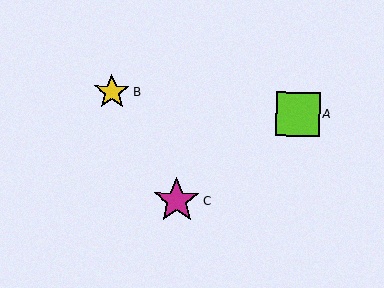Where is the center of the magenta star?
The center of the magenta star is at (177, 200).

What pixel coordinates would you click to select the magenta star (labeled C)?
Click at (177, 200) to select the magenta star C.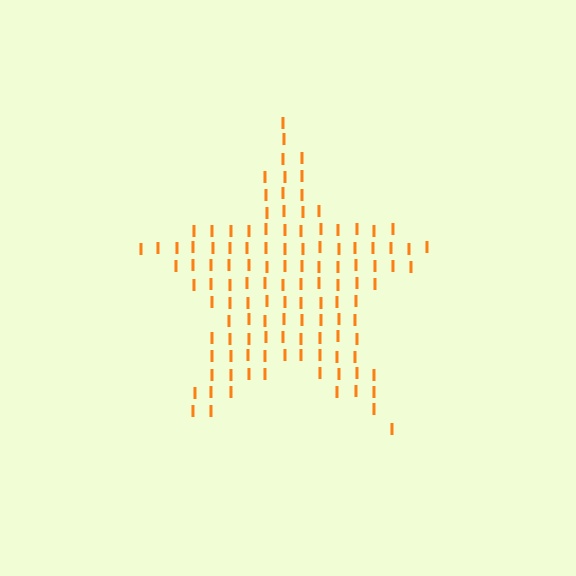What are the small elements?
The small elements are letter I's.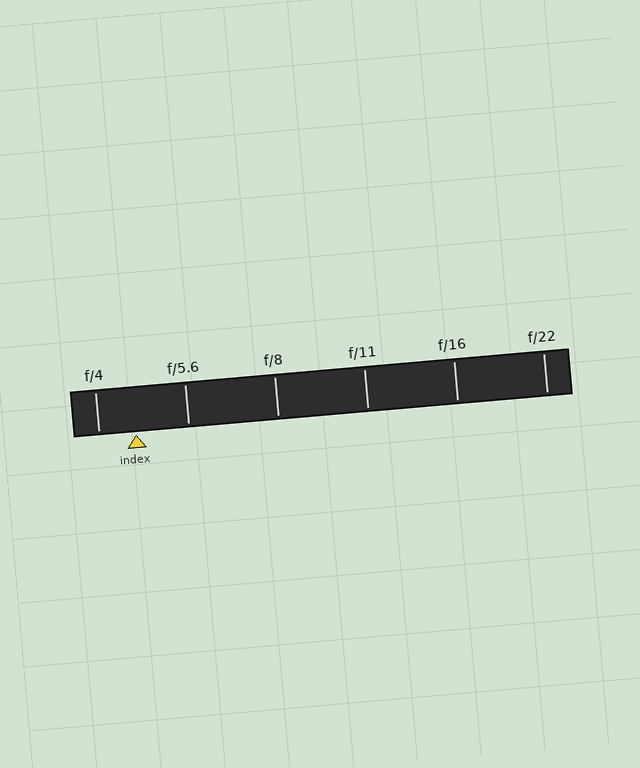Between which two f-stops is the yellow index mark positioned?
The index mark is between f/4 and f/5.6.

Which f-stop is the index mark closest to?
The index mark is closest to f/4.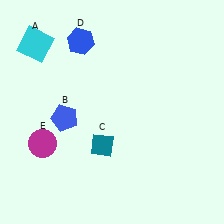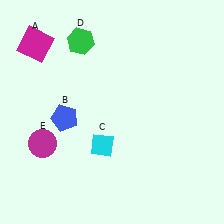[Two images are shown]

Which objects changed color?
A changed from cyan to magenta. C changed from teal to cyan. D changed from blue to green.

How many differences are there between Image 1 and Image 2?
There are 3 differences between the two images.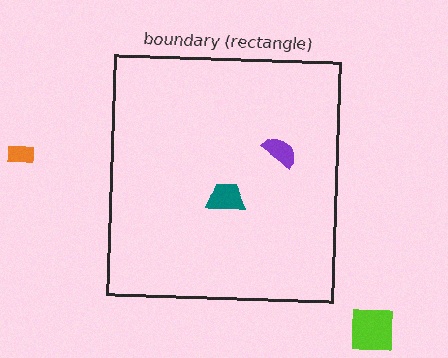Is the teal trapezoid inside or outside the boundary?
Inside.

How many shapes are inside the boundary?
2 inside, 2 outside.